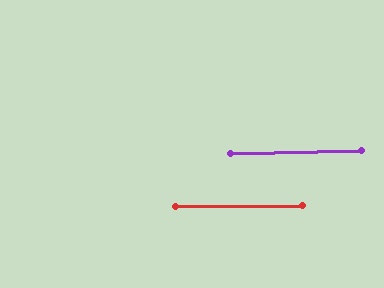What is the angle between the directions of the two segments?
Approximately 1 degree.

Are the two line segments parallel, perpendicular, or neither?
Parallel — their directions differ by only 0.7°.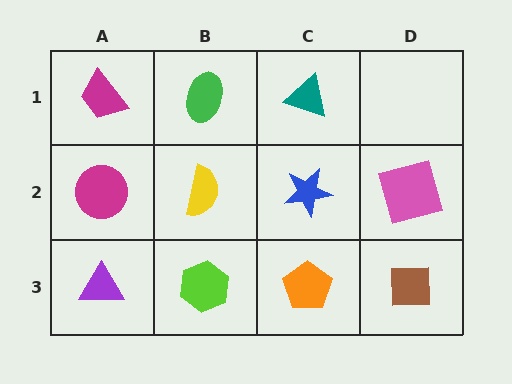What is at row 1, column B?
A green ellipse.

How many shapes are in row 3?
4 shapes.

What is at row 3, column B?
A lime hexagon.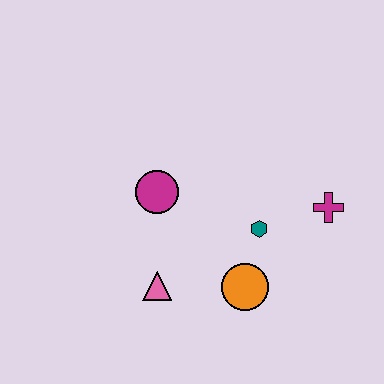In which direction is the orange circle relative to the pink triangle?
The orange circle is to the right of the pink triangle.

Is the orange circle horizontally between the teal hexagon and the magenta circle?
Yes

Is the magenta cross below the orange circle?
No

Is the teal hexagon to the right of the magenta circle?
Yes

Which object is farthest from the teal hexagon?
The pink triangle is farthest from the teal hexagon.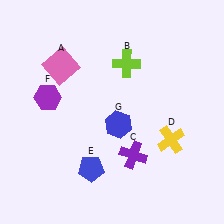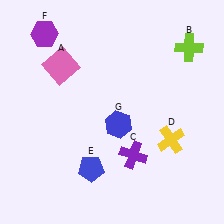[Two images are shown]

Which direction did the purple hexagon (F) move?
The purple hexagon (F) moved up.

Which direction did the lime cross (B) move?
The lime cross (B) moved right.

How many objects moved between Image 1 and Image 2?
2 objects moved between the two images.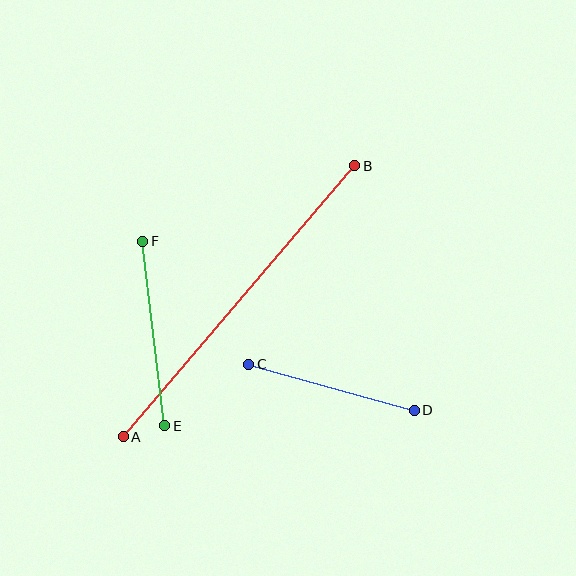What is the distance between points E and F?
The distance is approximately 186 pixels.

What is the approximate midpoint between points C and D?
The midpoint is at approximately (332, 387) pixels.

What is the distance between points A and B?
The distance is approximately 356 pixels.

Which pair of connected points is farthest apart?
Points A and B are farthest apart.